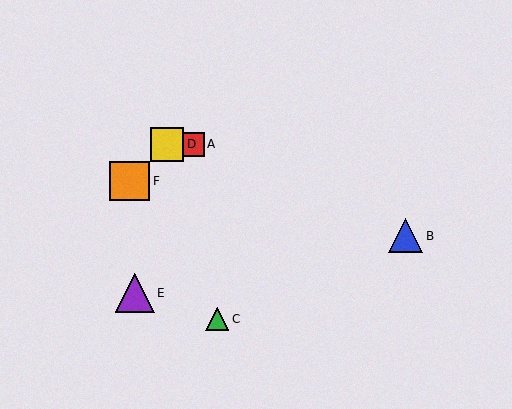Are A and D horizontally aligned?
Yes, both are at y≈144.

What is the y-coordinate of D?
Object D is at y≈144.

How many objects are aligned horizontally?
2 objects (A, D) are aligned horizontally.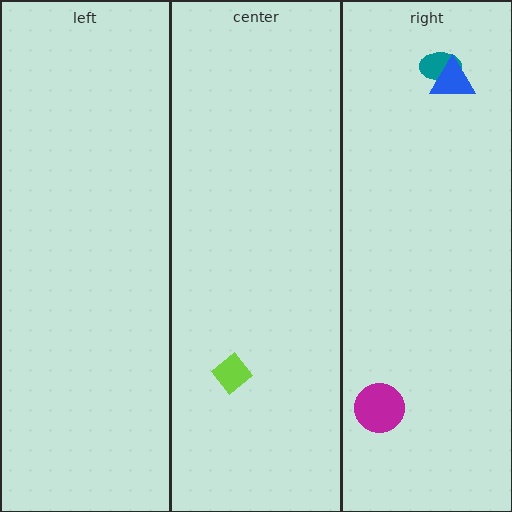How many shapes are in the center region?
1.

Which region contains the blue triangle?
The right region.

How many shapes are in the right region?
3.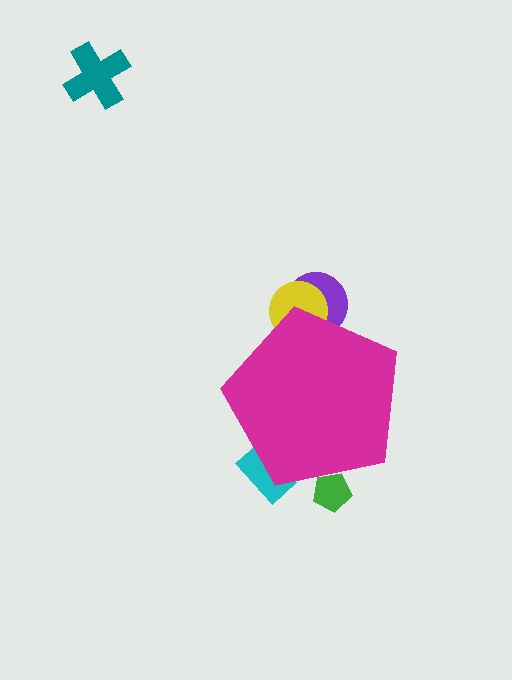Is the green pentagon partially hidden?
Yes, the green pentagon is partially hidden behind the magenta pentagon.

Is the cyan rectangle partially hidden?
Yes, the cyan rectangle is partially hidden behind the magenta pentagon.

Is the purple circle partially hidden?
Yes, the purple circle is partially hidden behind the magenta pentagon.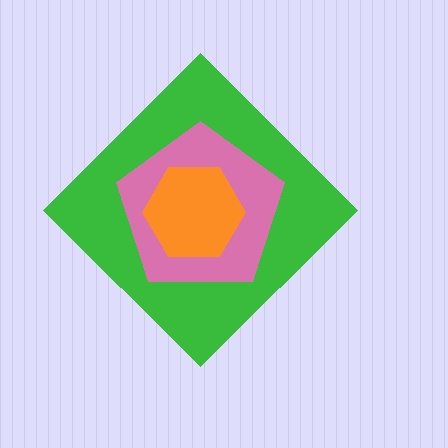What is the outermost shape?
The green diamond.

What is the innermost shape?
The orange hexagon.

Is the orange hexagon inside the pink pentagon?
Yes.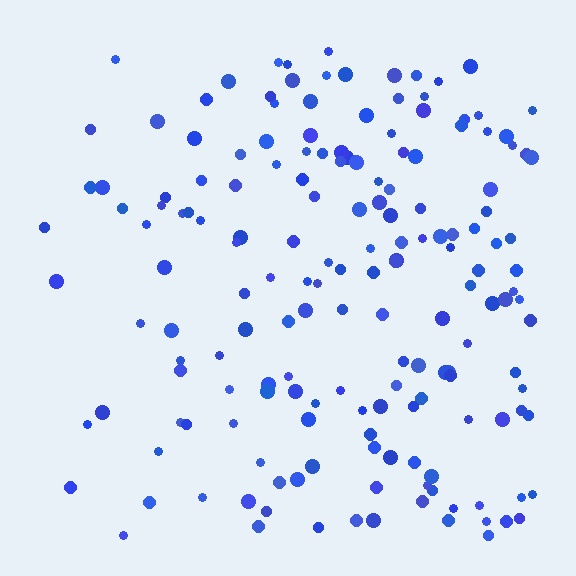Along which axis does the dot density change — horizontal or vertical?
Horizontal.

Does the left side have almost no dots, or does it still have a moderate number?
Still a moderate number, just noticeably fewer than the right.